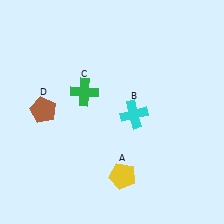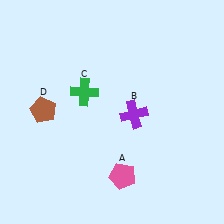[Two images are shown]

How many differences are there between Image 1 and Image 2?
There are 2 differences between the two images.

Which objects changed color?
A changed from yellow to pink. B changed from cyan to purple.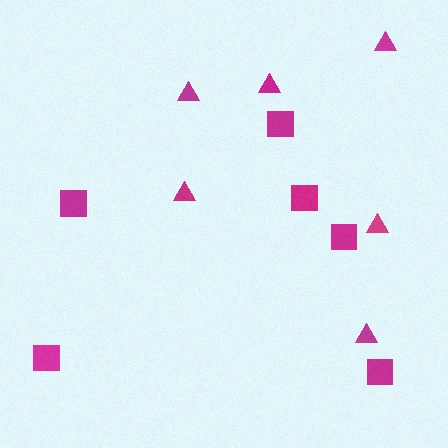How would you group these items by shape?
There are 2 groups: one group of triangles (6) and one group of squares (6).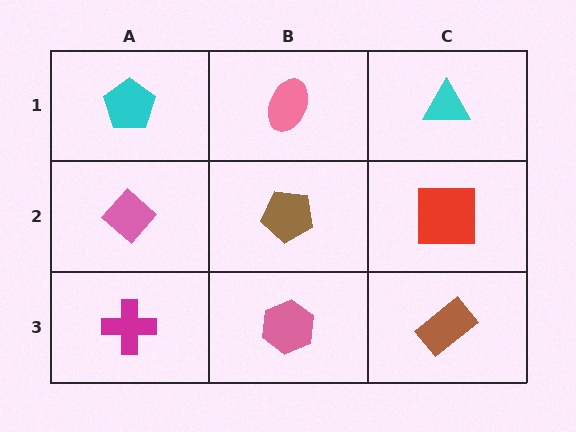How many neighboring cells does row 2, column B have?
4.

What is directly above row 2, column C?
A cyan triangle.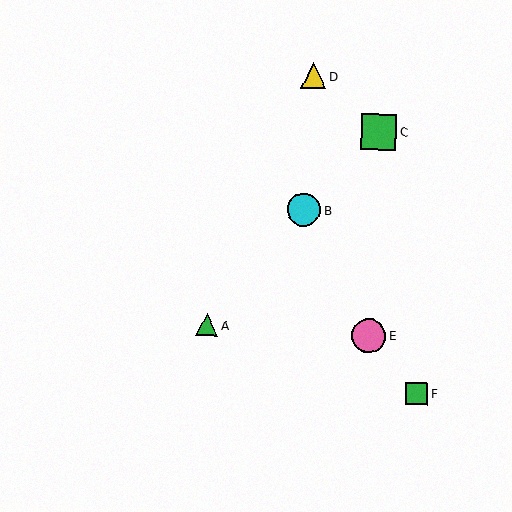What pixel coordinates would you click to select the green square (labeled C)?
Click at (379, 132) to select the green square C.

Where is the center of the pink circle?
The center of the pink circle is at (369, 336).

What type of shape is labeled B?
Shape B is a cyan circle.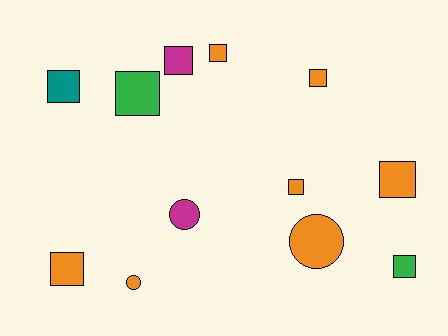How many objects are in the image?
There are 12 objects.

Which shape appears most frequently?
Square, with 9 objects.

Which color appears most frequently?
Orange, with 7 objects.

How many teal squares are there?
There is 1 teal square.